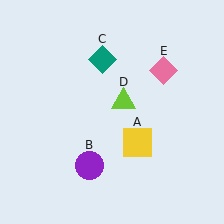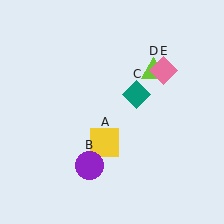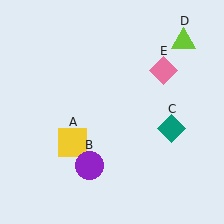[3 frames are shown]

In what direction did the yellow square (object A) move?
The yellow square (object A) moved left.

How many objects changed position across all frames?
3 objects changed position: yellow square (object A), teal diamond (object C), lime triangle (object D).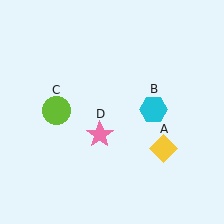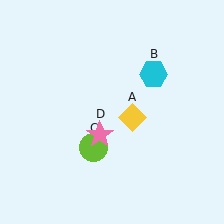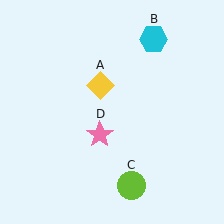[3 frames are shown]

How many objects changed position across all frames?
3 objects changed position: yellow diamond (object A), cyan hexagon (object B), lime circle (object C).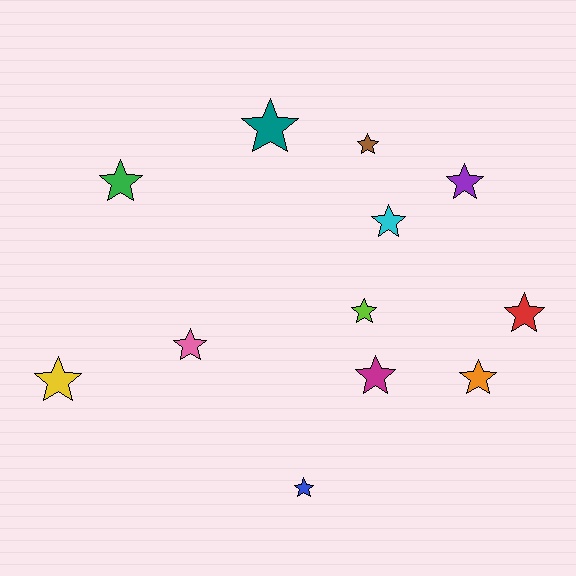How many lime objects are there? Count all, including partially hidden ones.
There is 1 lime object.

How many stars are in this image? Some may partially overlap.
There are 12 stars.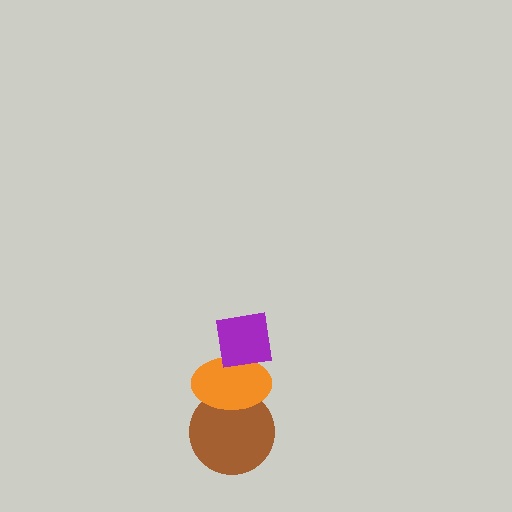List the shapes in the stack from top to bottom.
From top to bottom: the purple square, the orange ellipse, the brown circle.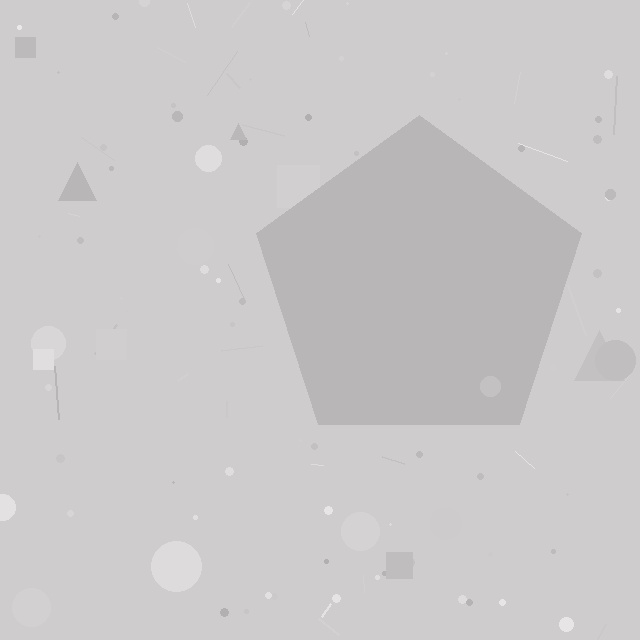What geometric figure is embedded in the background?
A pentagon is embedded in the background.